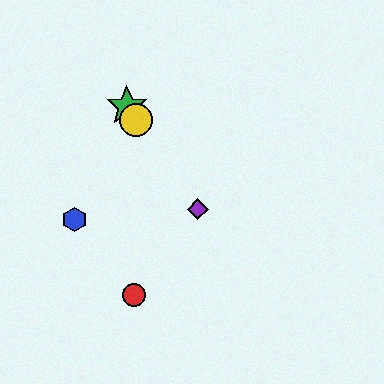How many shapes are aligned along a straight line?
3 shapes (the green star, the yellow circle, the purple diamond) are aligned along a straight line.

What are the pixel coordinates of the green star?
The green star is at (126, 106).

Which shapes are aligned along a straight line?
The green star, the yellow circle, the purple diamond are aligned along a straight line.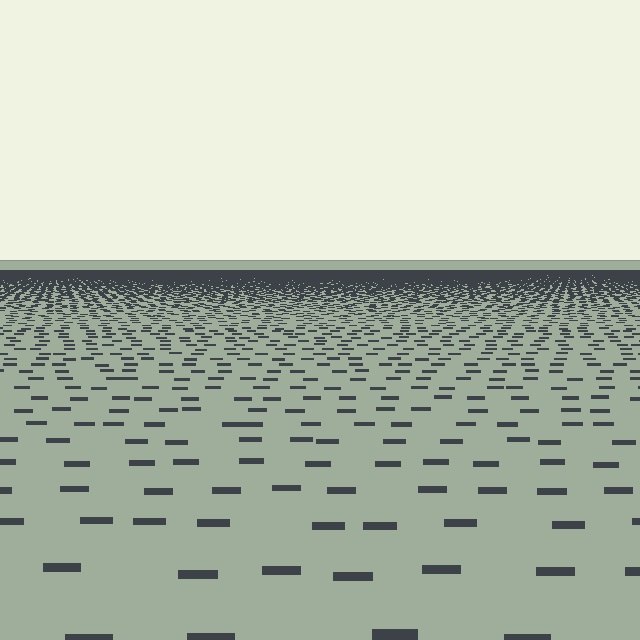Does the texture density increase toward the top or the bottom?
Density increases toward the top.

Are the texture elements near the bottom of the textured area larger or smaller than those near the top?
Larger. Near the bottom, elements are closer to the viewer and appear at a bigger on-screen size.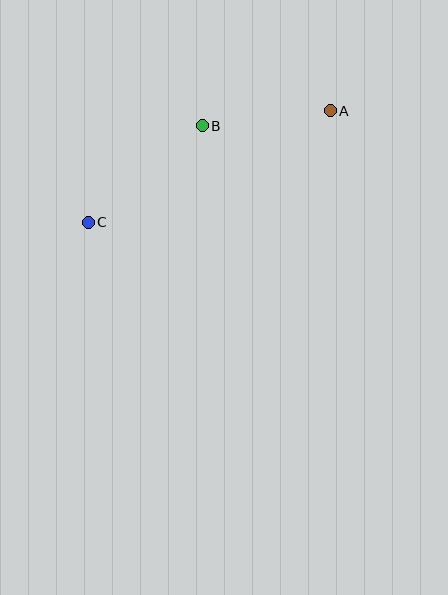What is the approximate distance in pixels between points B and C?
The distance between B and C is approximately 149 pixels.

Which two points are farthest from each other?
Points A and C are farthest from each other.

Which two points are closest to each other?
Points A and B are closest to each other.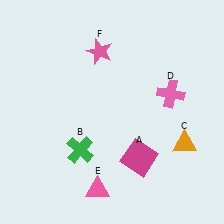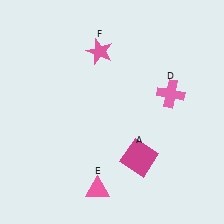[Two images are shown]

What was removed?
The orange triangle (C), the green cross (B) were removed in Image 2.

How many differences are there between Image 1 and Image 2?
There are 2 differences between the two images.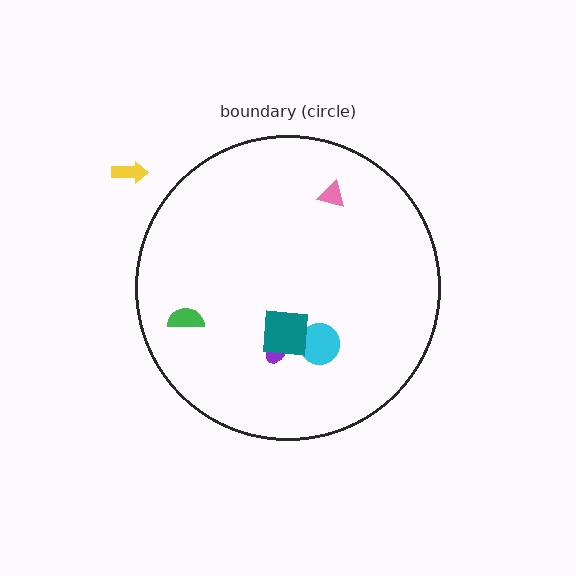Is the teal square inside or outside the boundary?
Inside.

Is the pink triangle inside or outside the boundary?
Inside.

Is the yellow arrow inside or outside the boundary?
Outside.